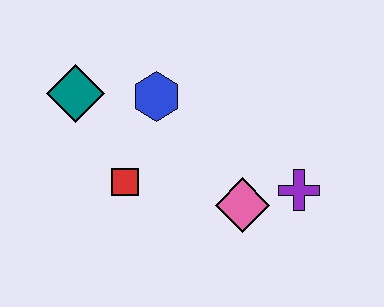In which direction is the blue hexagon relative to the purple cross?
The blue hexagon is to the left of the purple cross.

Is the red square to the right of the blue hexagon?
No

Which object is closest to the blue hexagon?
The teal diamond is closest to the blue hexagon.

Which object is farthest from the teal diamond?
The purple cross is farthest from the teal diamond.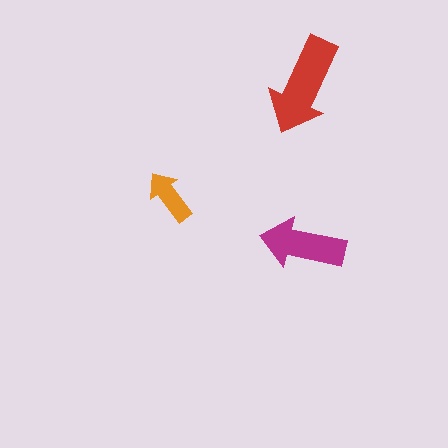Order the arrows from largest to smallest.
the red one, the magenta one, the orange one.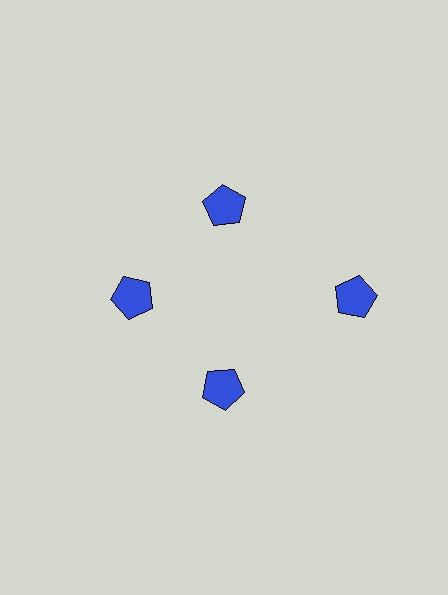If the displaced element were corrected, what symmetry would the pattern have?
It would have 4-fold rotational symmetry — the pattern would map onto itself every 90 degrees.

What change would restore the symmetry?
The symmetry would be restored by moving it inward, back onto the ring so that all 4 pentagons sit at equal angles and equal distance from the center.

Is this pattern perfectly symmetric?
No. The 4 blue pentagons are arranged in a ring, but one element near the 3 o'clock position is pushed outward from the center, breaking the 4-fold rotational symmetry.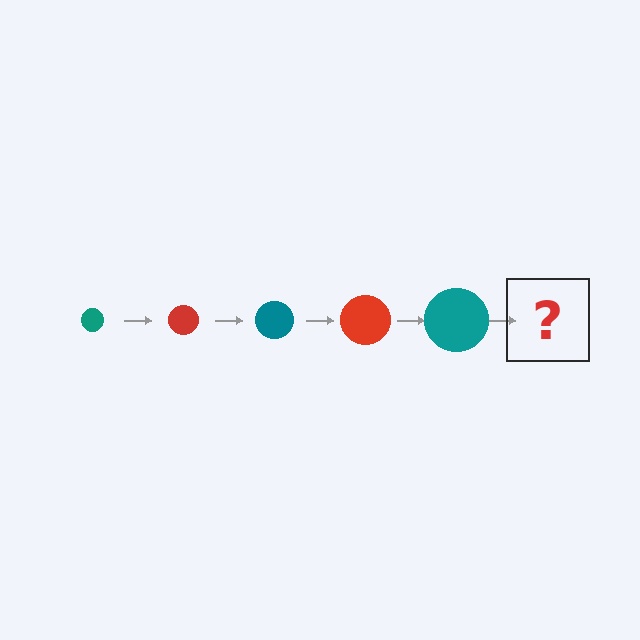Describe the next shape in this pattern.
It should be a red circle, larger than the previous one.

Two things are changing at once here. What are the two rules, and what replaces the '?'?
The two rules are that the circle grows larger each step and the color cycles through teal and red. The '?' should be a red circle, larger than the previous one.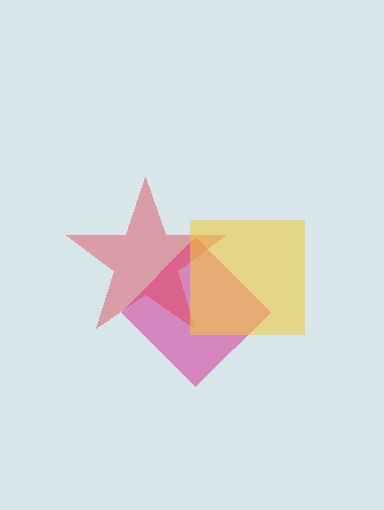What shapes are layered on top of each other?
The layered shapes are: a magenta diamond, a red star, a yellow square.